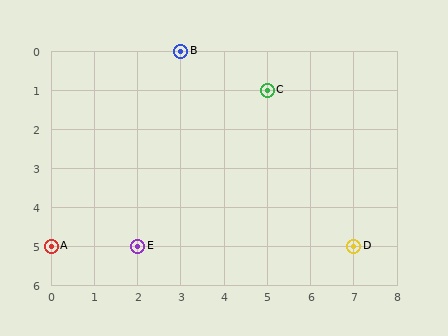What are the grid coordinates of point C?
Point C is at grid coordinates (5, 1).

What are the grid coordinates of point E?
Point E is at grid coordinates (2, 5).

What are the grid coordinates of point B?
Point B is at grid coordinates (3, 0).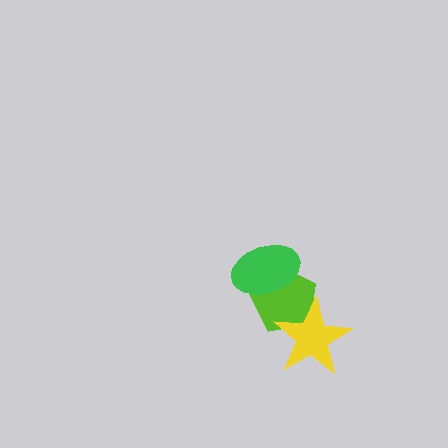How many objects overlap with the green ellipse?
1 object overlaps with the green ellipse.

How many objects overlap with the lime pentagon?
2 objects overlap with the lime pentagon.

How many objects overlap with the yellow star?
1 object overlaps with the yellow star.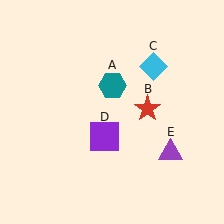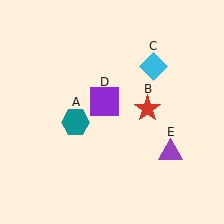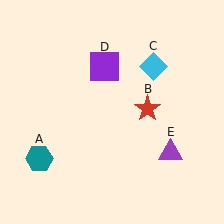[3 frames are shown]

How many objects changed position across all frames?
2 objects changed position: teal hexagon (object A), purple square (object D).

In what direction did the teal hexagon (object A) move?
The teal hexagon (object A) moved down and to the left.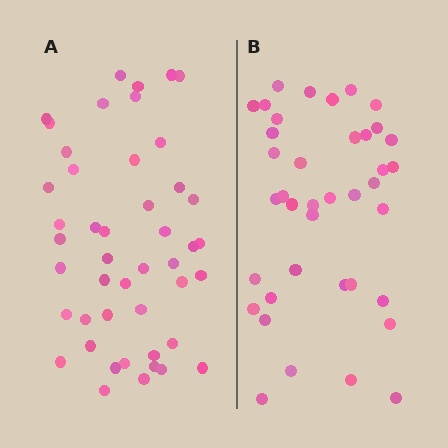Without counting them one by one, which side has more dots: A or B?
Region A (the left region) has more dots.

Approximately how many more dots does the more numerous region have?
Region A has roughly 8 or so more dots than region B.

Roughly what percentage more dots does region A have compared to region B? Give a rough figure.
About 20% more.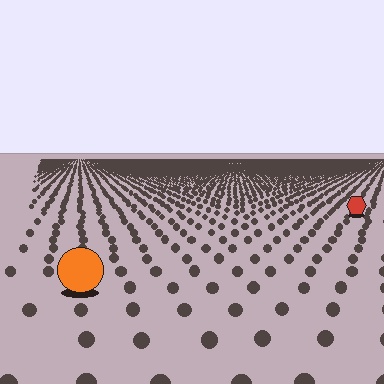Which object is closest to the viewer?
The orange circle is closest. The texture marks near it are larger and more spread out.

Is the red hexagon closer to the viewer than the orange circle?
No. The orange circle is closer — you can tell from the texture gradient: the ground texture is coarser near it.